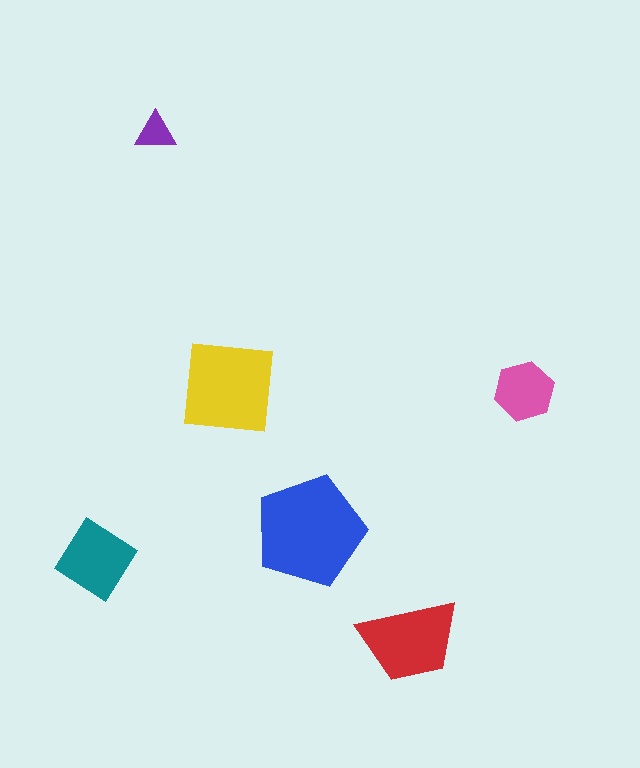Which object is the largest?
The blue pentagon.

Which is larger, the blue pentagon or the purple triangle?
The blue pentagon.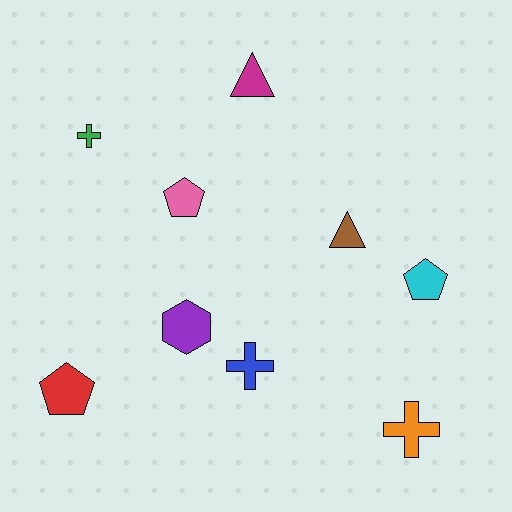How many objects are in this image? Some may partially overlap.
There are 9 objects.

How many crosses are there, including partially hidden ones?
There are 3 crosses.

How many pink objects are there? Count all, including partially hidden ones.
There is 1 pink object.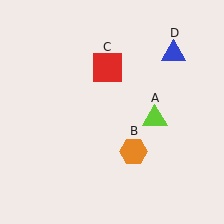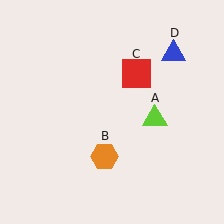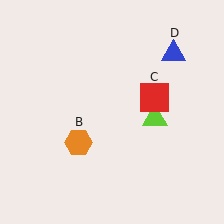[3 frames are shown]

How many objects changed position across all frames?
2 objects changed position: orange hexagon (object B), red square (object C).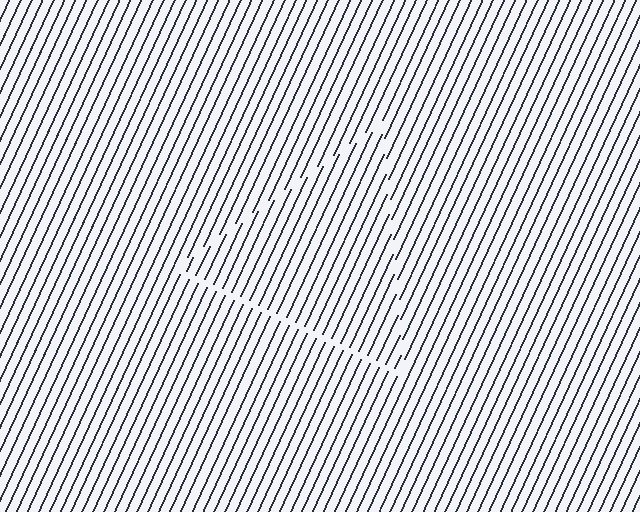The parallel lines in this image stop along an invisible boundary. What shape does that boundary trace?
An illusory triangle. The interior of the shape contains the same grating, shifted by half a period — the contour is defined by the phase discontinuity where line-ends from the inner and outer gratings abut.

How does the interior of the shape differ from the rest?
The interior of the shape contains the same grating, shifted by half a period — the contour is defined by the phase discontinuity where line-ends from the inner and outer gratings abut.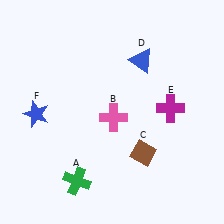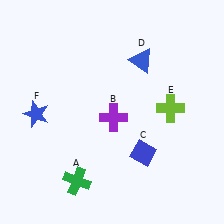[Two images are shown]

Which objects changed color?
B changed from pink to purple. C changed from brown to blue. E changed from magenta to lime.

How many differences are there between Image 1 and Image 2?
There are 3 differences between the two images.